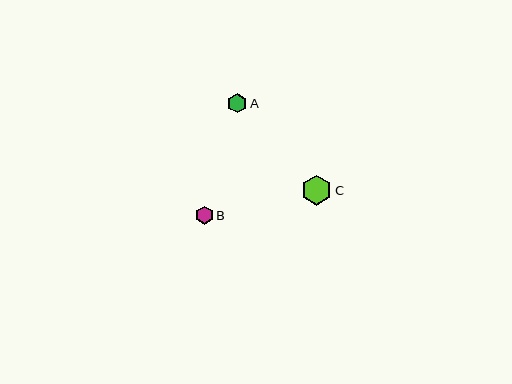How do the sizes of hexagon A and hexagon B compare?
Hexagon A and hexagon B are approximately the same size.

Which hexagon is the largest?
Hexagon C is the largest with a size of approximately 30 pixels.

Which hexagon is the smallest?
Hexagon B is the smallest with a size of approximately 18 pixels.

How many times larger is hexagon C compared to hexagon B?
Hexagon C is approximately 1.7 times the size of hexagon B.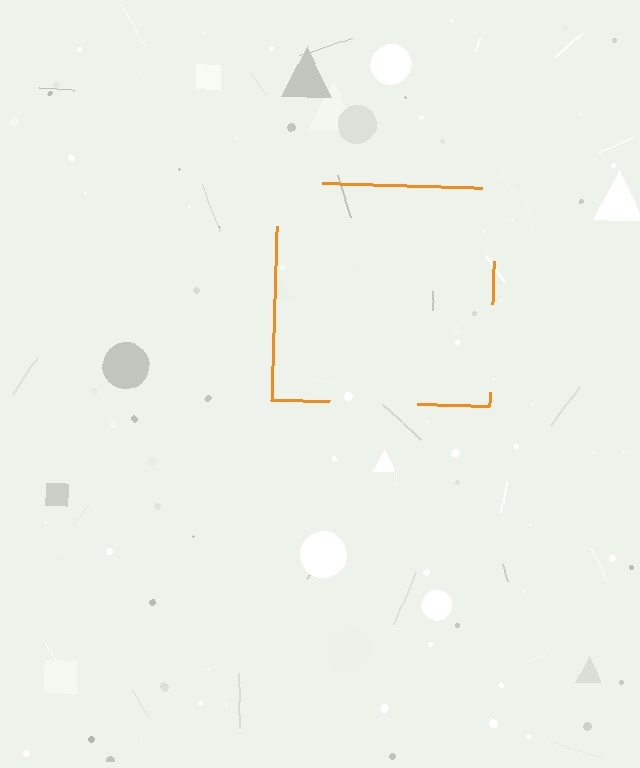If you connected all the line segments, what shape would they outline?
They would outline a square.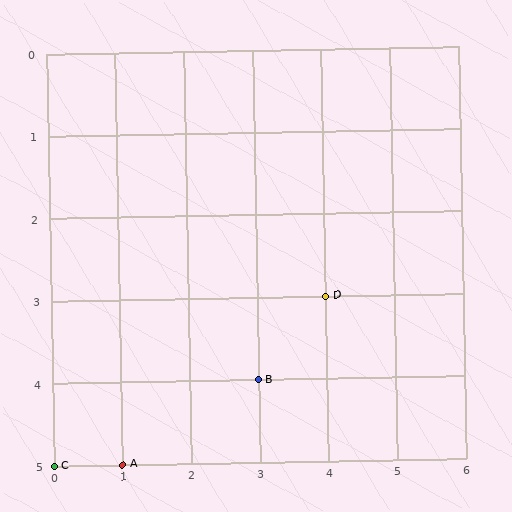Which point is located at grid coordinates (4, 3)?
Point D is at (4, 3).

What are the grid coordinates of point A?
Point A is at grid coordinates (1, 5).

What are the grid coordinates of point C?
Point C is at grid coordinates (0, 5).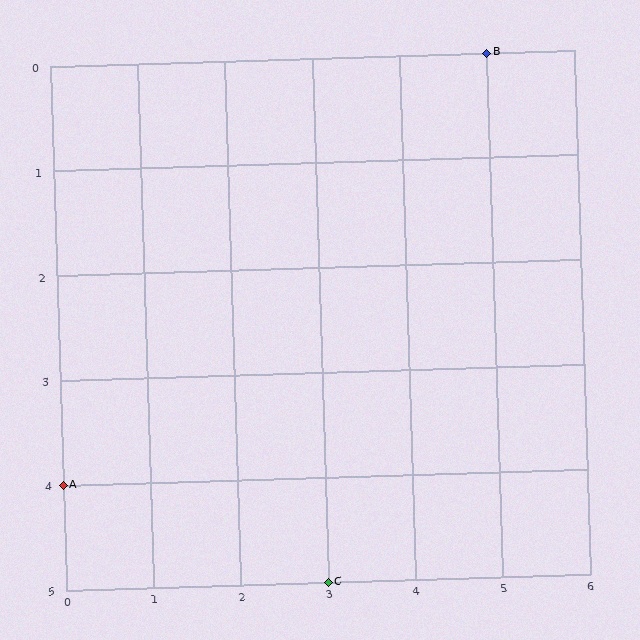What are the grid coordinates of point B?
Point B is at grid coordinates (5, 0).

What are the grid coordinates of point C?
Point C is at grid coordinates (3, 5).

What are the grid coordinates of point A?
Point A is at grid coordinates (0, 4).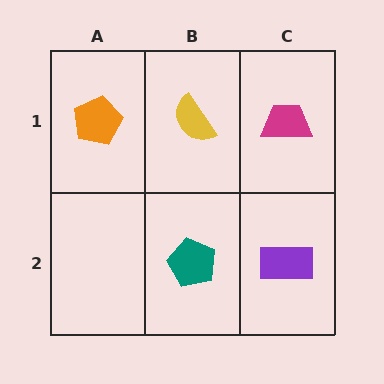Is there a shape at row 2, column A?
No, that cell is empty.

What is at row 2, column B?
A teal pentagon.